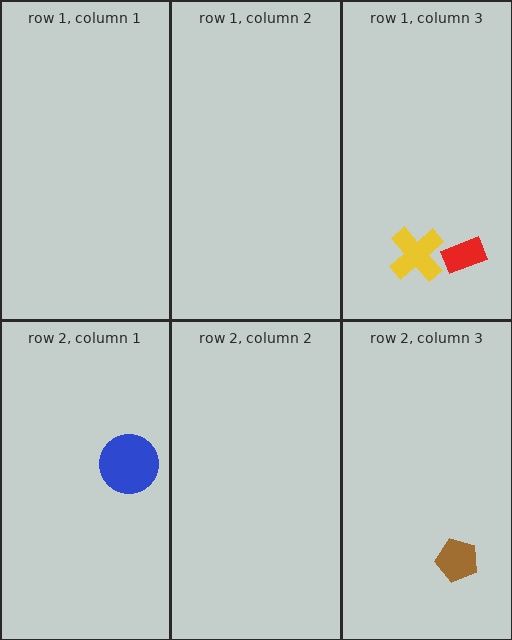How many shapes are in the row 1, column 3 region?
2.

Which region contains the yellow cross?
The row 1, column 3 region.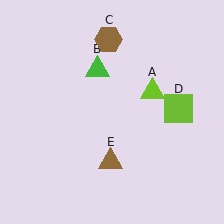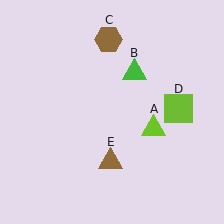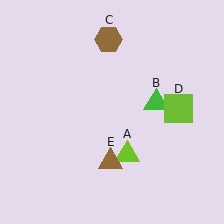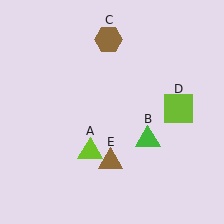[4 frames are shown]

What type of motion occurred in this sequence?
The lime triangle (object A), green triangle (object B) rotated clockwise around the center of the scene.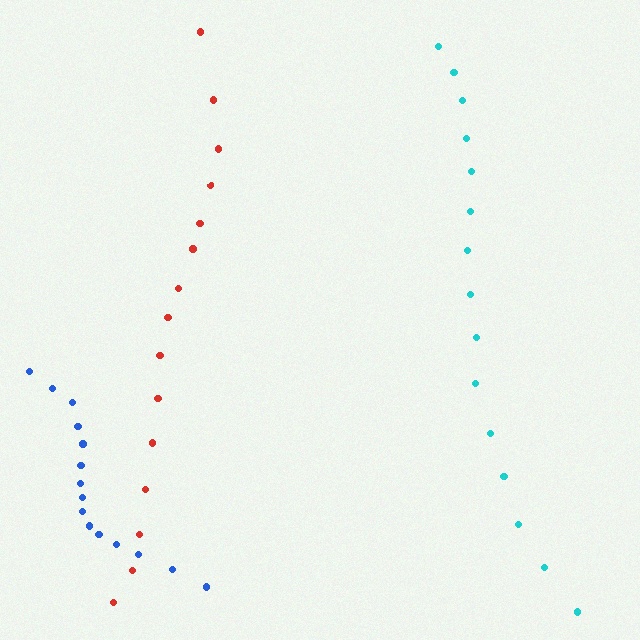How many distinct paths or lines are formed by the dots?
There are 3 distinct paths.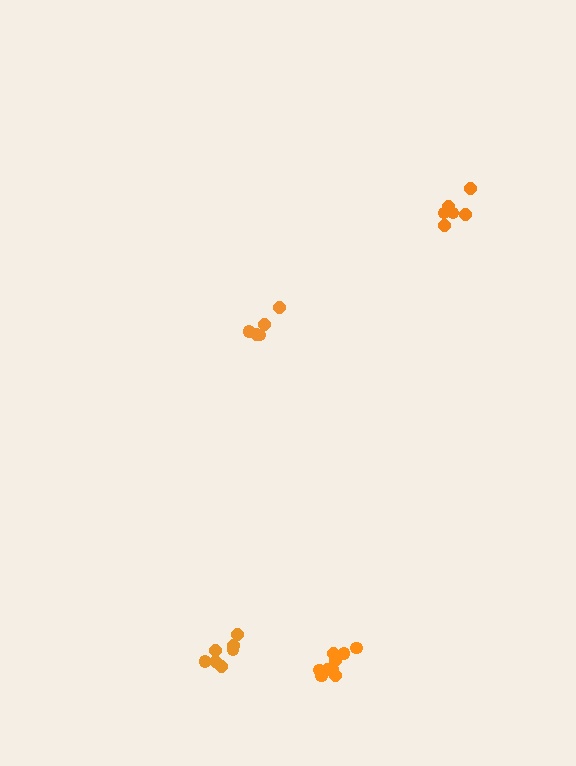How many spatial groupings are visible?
There are 4 spatial groupings.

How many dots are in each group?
Group 1: 9 dots, Group 2: 5 dots, Group 3: 6 dots, Group 4: 7 dots (27 total).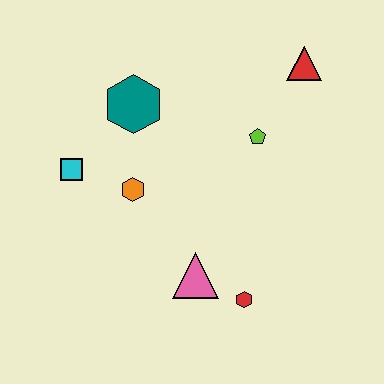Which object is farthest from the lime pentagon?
The cyan square is farthest from the lime pentagon.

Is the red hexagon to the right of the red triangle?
No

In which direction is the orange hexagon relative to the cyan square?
The orange hexagon is to the right of the cyan square.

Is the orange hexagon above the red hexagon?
Yes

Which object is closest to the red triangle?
The lime pentagon is closest to the red triangle.